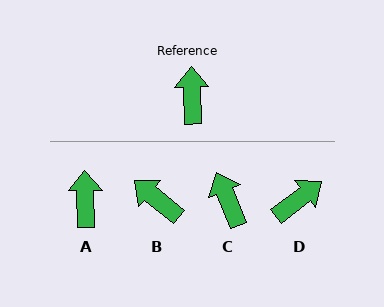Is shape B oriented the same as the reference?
No, it is off by about 49 degrees.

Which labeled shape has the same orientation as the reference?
A.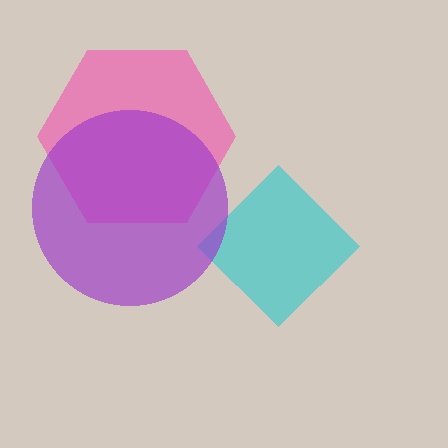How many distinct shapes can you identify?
There are 3 distinct shapes: a cyan diamond, a pink hexagon, a purple circle.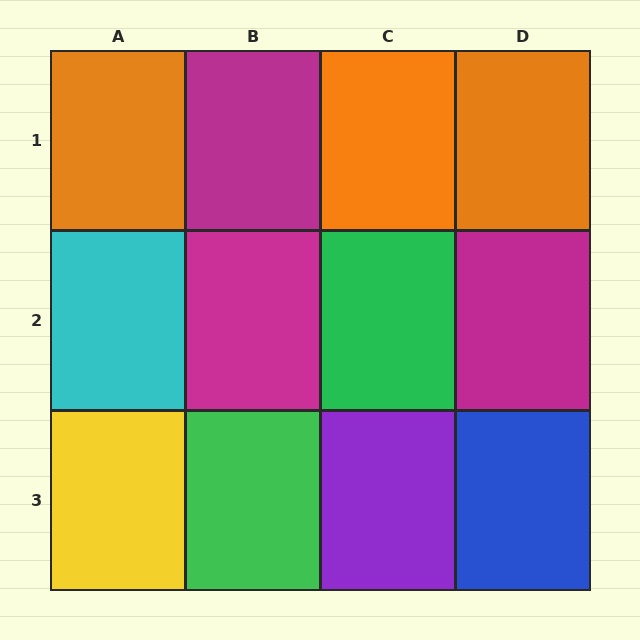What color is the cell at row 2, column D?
Magenta.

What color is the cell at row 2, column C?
Green.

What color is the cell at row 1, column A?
Orange.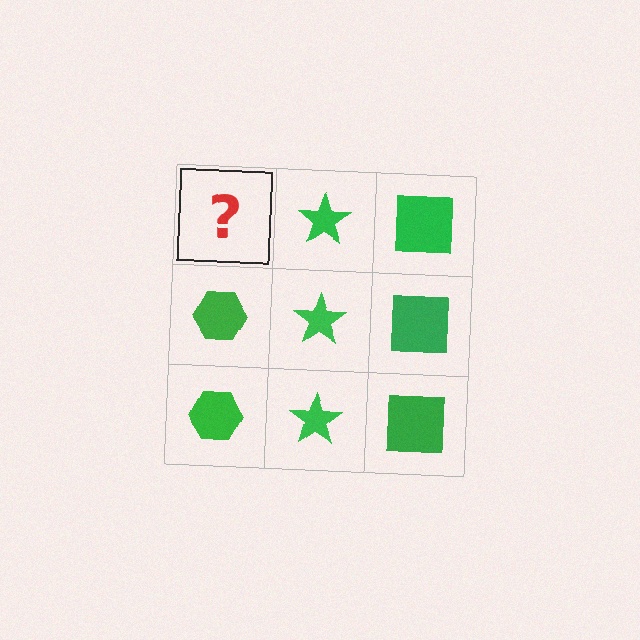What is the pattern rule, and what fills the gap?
The rule is that each column has a consistent shape. The gap should be filled with a green hexagon.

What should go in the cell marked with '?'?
The missing cell should contain a green hexagon.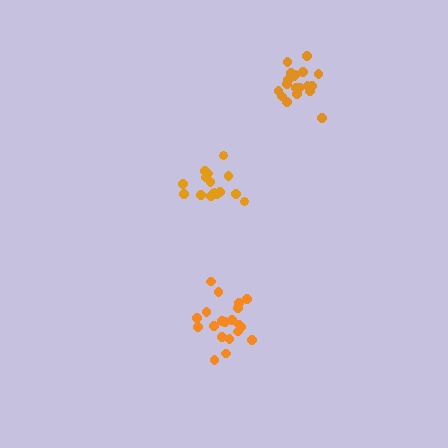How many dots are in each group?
Group 1: 17 dots, Group 2: 20 dots, Group 3: 20 dots (57 total).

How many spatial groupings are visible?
There are 3 spatial groupings.